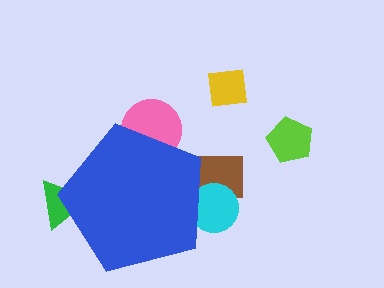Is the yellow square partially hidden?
No, the yellow square is fully visible.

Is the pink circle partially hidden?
Yes, the pink circle is partially hidden behind the blue pentagon.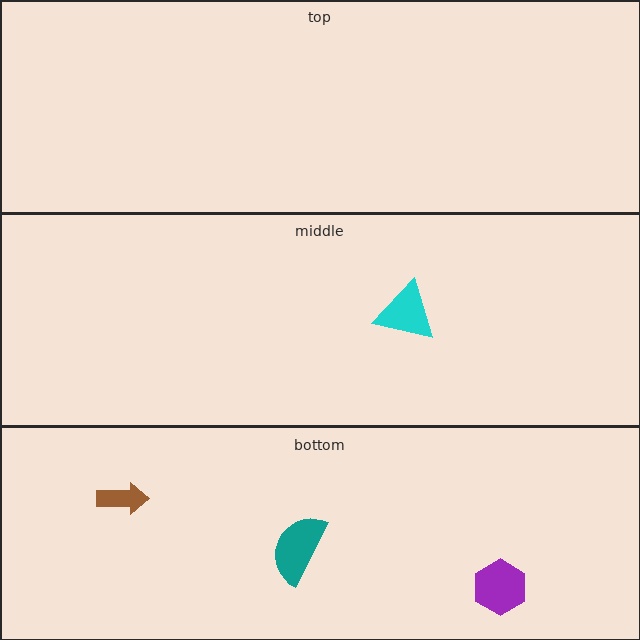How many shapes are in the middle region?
1.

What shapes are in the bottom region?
The teal semicircle, the brown arrow, the purple hexagon.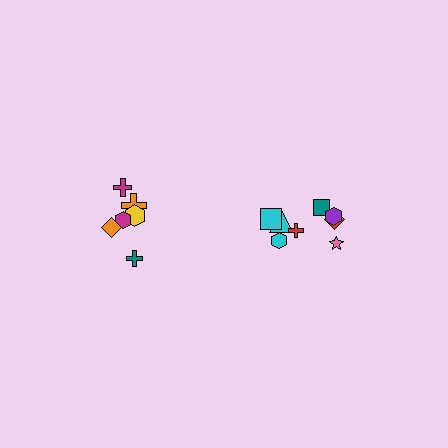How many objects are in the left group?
There are 6 objects.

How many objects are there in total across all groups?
There are 14 objects.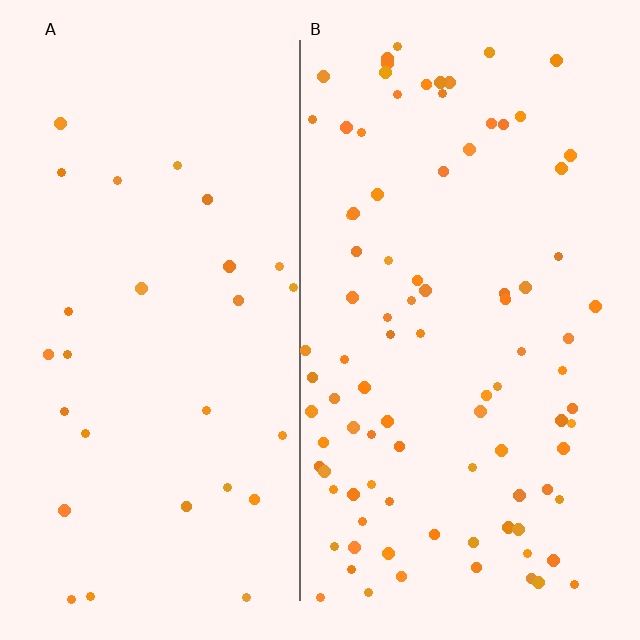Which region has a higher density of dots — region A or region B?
B (the right).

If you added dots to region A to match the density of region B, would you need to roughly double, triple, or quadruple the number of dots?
Approximately triple.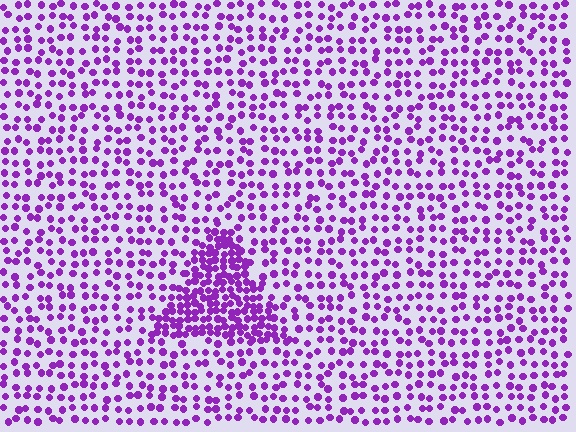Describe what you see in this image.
The image contains small purple elements arranged at two different densities. A triangle-shaped region is visible where the elements are more densely packed than the surrounding area.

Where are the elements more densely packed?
The elements are more densely packed inside the triangle boundary.